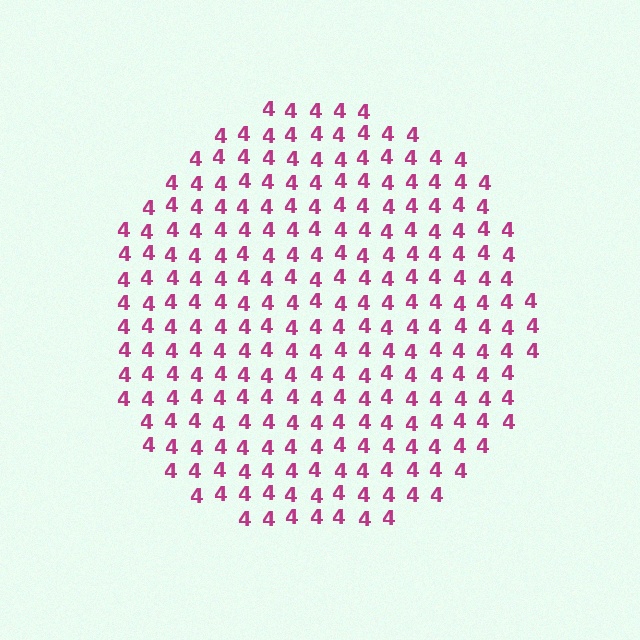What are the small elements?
The small elements are digit 4's.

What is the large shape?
The large shape is a circle.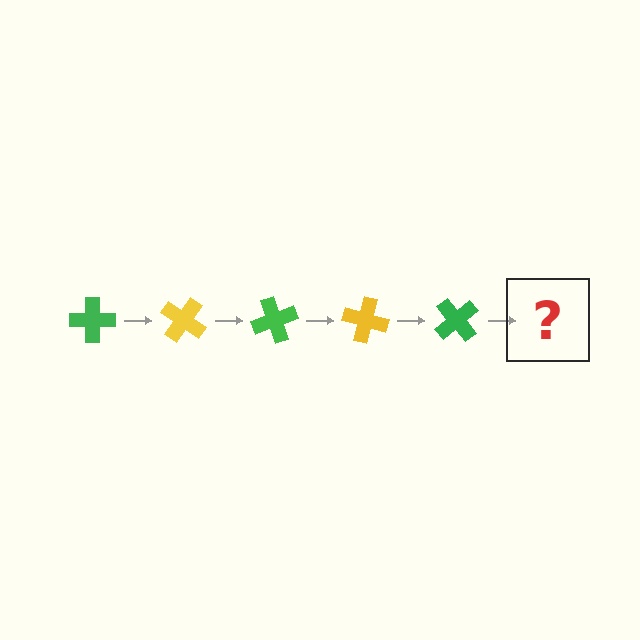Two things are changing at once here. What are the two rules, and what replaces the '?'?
The two rules are that it rotates 35 degrees each step and the color cycles through green and yellow. The '?' should be a yellow cross, rotated 175 degrees from the start.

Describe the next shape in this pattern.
It should be a yellow cross, rotated 175 degrees from the start.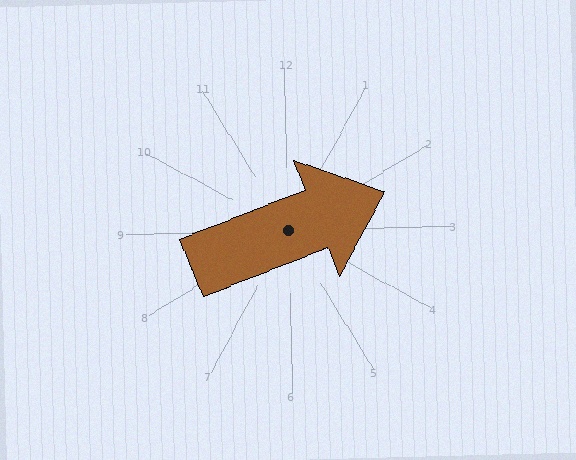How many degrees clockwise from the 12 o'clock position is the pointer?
Approximately 70 degrees.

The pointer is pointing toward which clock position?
Roughly 2 o'clock.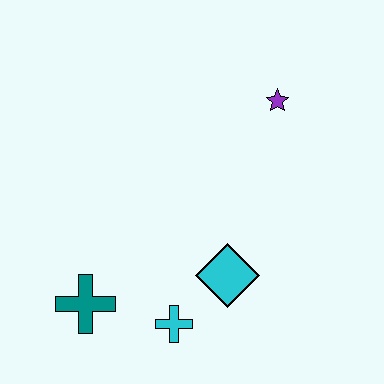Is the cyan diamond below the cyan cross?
No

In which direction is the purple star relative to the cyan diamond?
The purple star is above the cyan diamond.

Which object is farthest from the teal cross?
The purple star is farthest from the teal cross.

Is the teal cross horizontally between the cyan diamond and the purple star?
No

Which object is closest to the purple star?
The cyan diamond is closest to the purple star.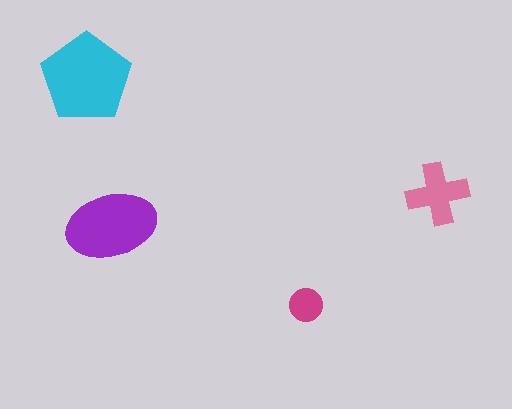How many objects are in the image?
There are 4 objects in the image.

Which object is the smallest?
The magenta circle.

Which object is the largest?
The cyan pentagon.